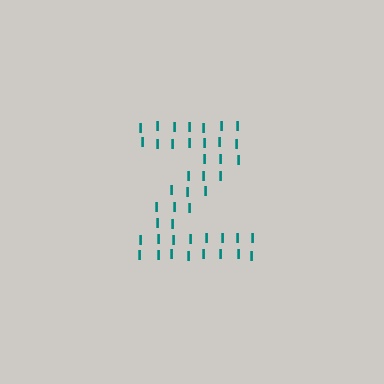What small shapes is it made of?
It is made of small letter I's.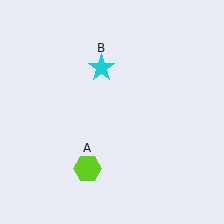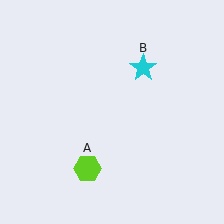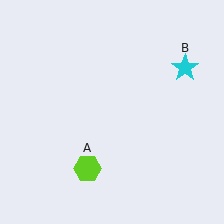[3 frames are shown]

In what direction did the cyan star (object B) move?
The cyan star (object B) moved right.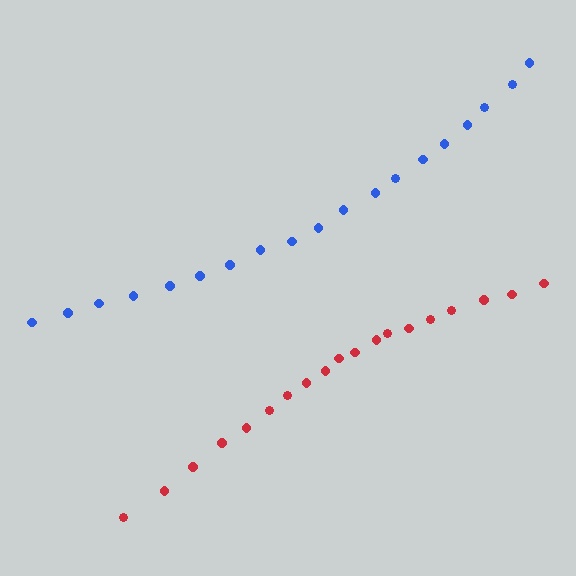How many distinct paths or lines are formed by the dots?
There are 2 distinct paths.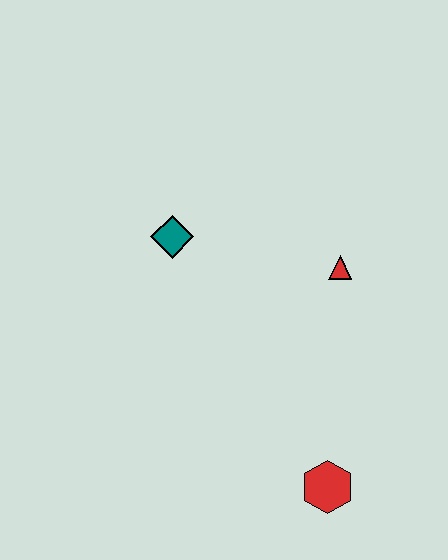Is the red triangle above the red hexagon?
Yes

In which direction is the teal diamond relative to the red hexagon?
The teal diamond is above the red hexagon.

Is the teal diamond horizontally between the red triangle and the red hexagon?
No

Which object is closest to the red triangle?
The teal diamond is closest to the red triangle.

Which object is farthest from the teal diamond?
The red hexagon is farthest from the teal diamond.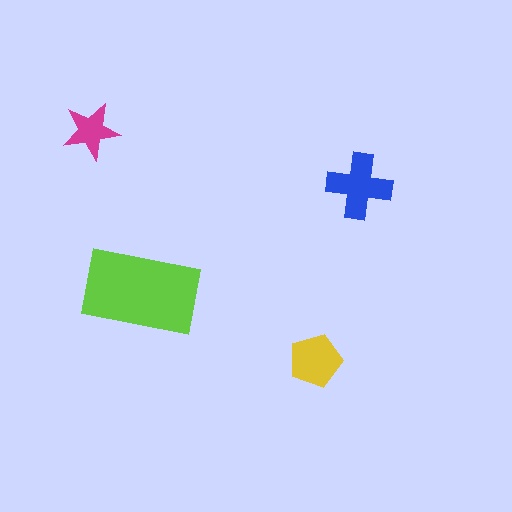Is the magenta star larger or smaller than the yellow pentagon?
Smaller.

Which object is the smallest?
The magenta star.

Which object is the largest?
The lime rectangle.